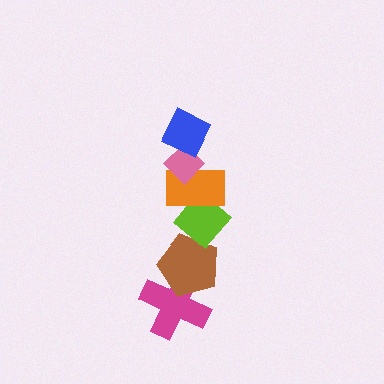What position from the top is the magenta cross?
The magenta cross is 6th from the top.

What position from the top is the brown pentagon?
The brown pentagon is 5th from the top.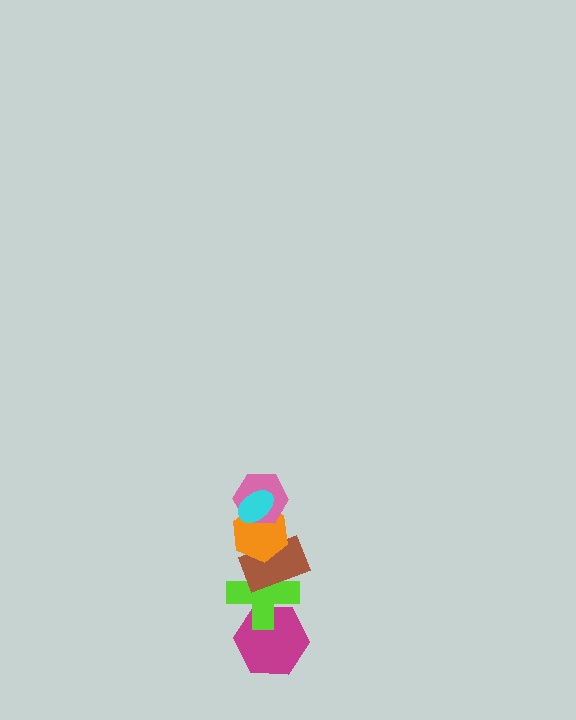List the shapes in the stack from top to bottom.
From top to bottom: the cyan ellipse, the pink hexagon, the orange hexagon, the brown rectangle, the lime cross, the magenta hexagon.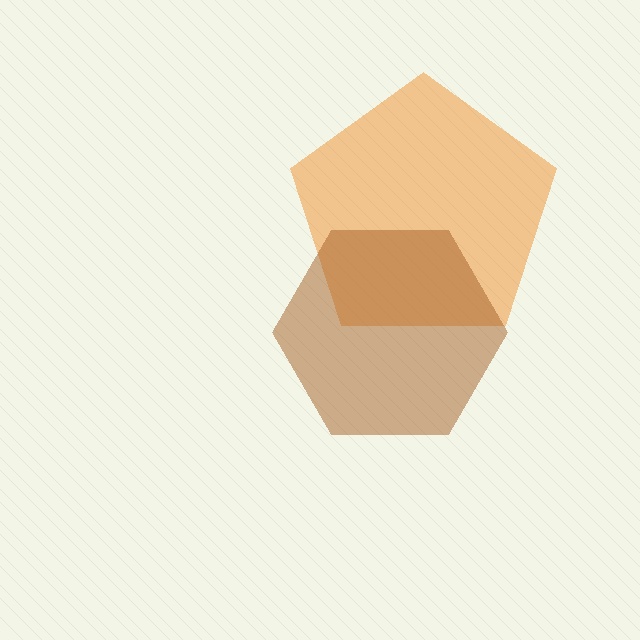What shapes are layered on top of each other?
The layered shapes are: an orange pentagon, a brown hexagon.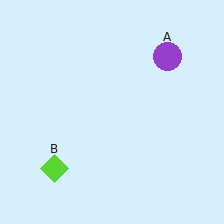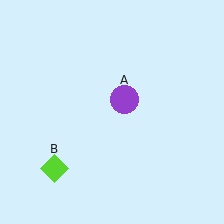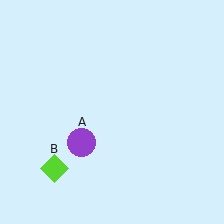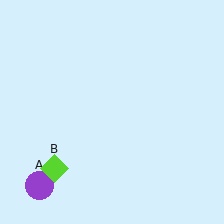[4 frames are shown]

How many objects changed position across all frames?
1 object changed position: purple circle (object A).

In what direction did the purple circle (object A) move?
The purple circle (object A) moved down and to the left.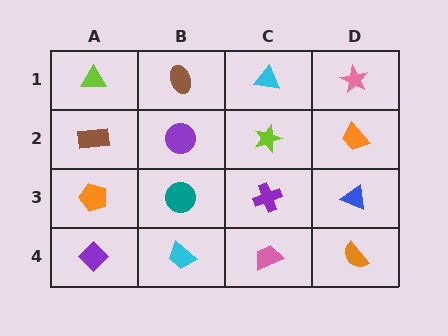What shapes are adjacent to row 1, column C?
A lime star (row 2, column C), a brown ellipse (row 1, column B), a pink star (row 1, column D).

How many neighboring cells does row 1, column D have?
2.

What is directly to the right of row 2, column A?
A purple circle.